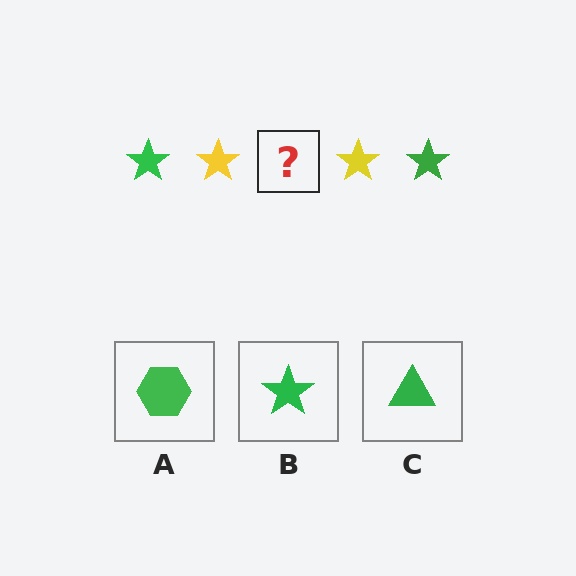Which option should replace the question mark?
Option B.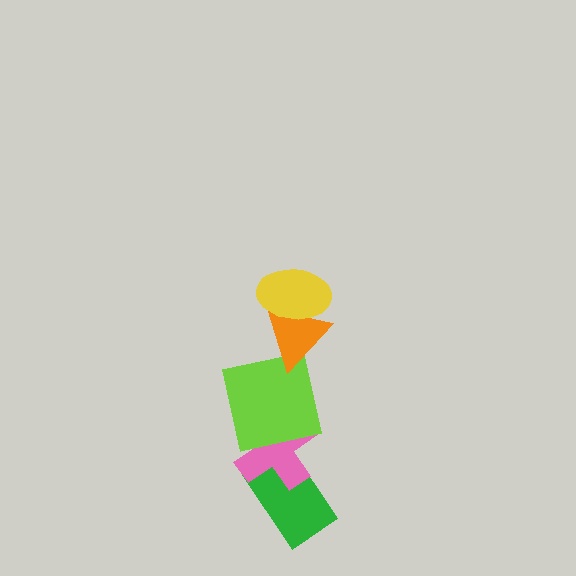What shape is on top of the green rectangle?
The pink cross is on top of the green rectangle.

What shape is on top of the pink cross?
The lime square is on top of the pink cross.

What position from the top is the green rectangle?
The green rectangle is 5th from the top.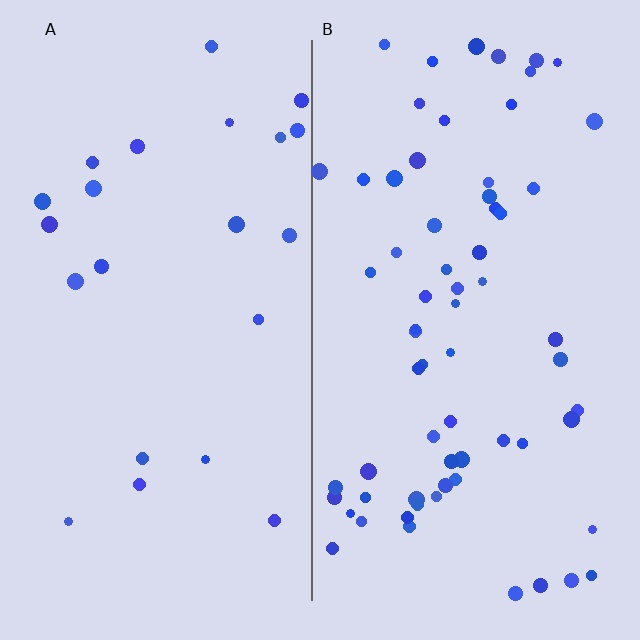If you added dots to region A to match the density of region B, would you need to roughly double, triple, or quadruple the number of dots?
Approximately triple.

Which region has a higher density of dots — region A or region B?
B (the right).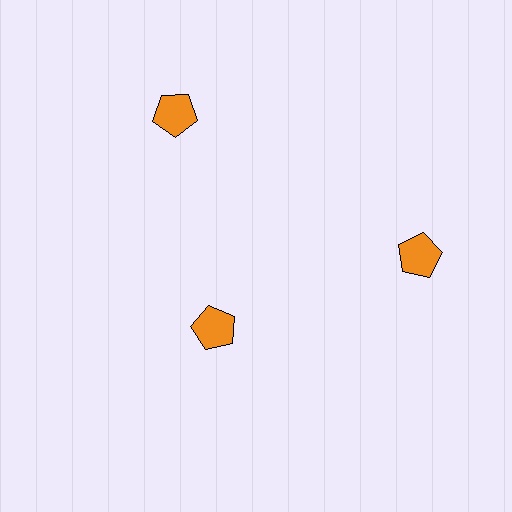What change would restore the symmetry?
The symmetry would be restored by moving it outward, back onto the ring so that all 3 pentagons sit at equal angles and equal distance from the center.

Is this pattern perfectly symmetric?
No. The 3 orange pentagons are arranged in a ring, but one element near the 7 o'clock position is pulled inward toward the center, breaking the 3-fold rotational symmetry.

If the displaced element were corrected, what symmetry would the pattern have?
It would have 3-fold rotational symmetry — the pattern would map onto itself every 120 degrees.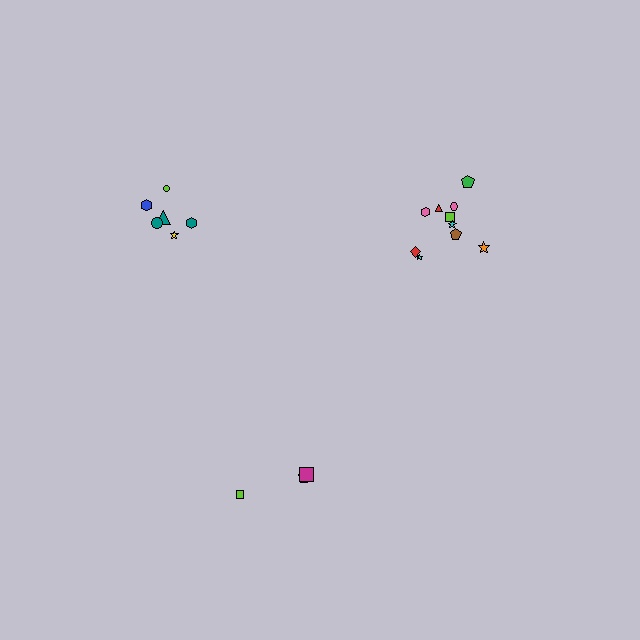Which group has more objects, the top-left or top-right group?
The top-right group.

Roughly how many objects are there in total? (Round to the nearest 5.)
Roughly 20 objects in total.